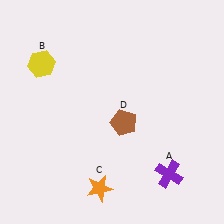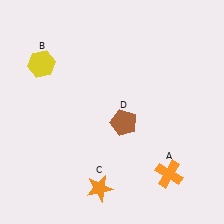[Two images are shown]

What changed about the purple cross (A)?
In Image 1, A is purple. In Image 2, it changed to orange.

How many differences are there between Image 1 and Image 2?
There is 1 difference between the two images.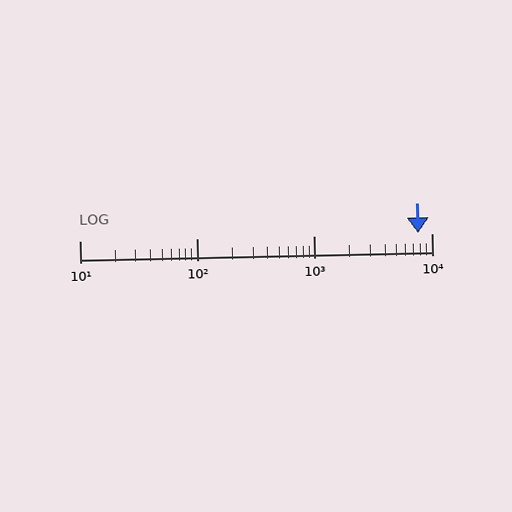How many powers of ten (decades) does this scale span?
The scale spans 3 decades, from 10 to 10000.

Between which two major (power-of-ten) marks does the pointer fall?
The pointer is between 1000 and 10000.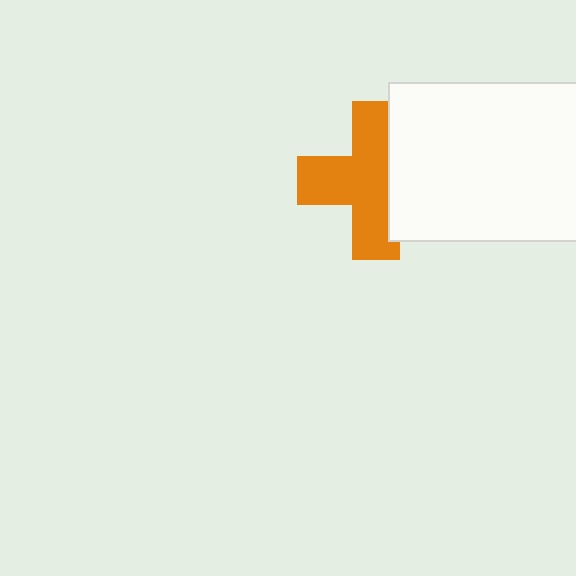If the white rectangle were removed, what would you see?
You would see the complete orange cross.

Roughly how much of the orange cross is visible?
Most of it is visible (roughly 66%).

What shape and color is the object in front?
The object in front is a white rectangle.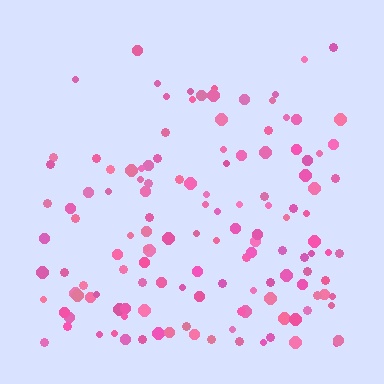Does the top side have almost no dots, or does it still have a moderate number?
Still a moderate number, just noticeably fewer than the bottom.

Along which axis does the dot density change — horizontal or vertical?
Vertical.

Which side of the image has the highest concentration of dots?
The bottom.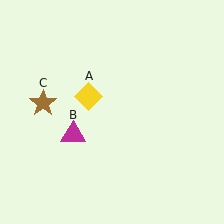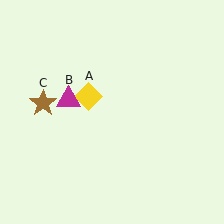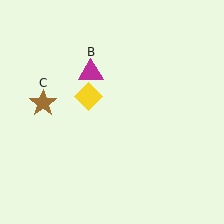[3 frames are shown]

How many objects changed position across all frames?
1 object changed position: magenta triangle (object B).